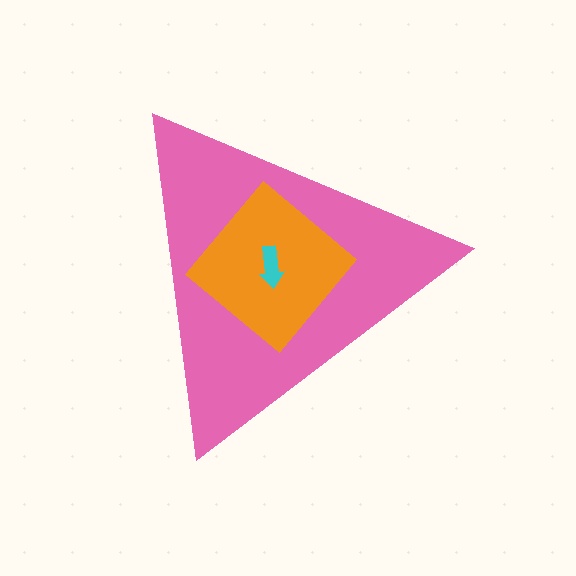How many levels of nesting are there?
3.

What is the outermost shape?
The pink triangle.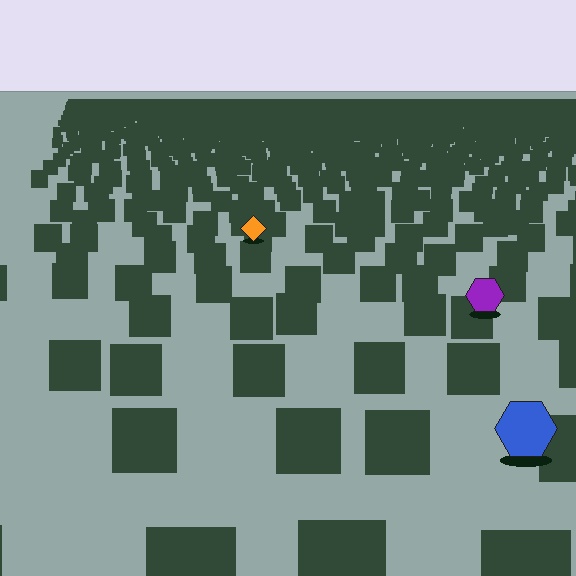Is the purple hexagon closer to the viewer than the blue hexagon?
No. The blue hexagon is closer — you can tell from the texture gradient: the ground texture is coarser near it.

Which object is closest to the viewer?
The blue hexagon is closest. The texture marks near it are larger and more spread out.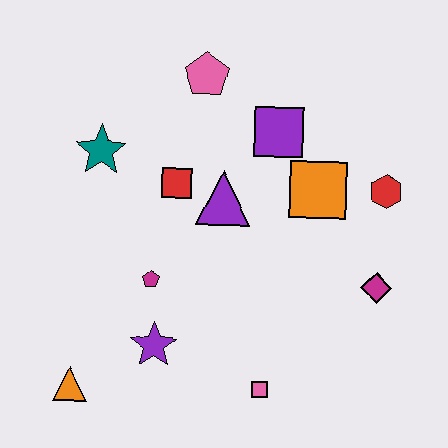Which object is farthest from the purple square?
The orange triangle is farthest from the purple square.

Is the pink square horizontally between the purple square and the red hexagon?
No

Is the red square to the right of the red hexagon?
No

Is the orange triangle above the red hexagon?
No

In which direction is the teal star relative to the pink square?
The teal star is above the pink square.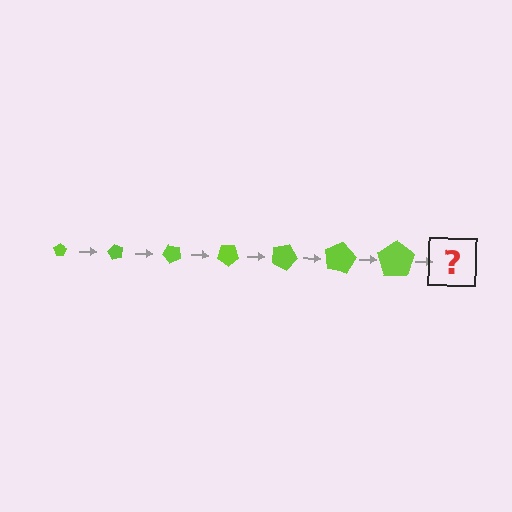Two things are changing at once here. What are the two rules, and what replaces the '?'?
The two rules are that the pentagon grows larger each step and it rotates 60 degrees each step. The '?' should be a pentagon, larger than the previous one and rotated 420 degrees from the start.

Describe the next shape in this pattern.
It should be a pentagon, larger than the previous one and rotated 420 degrees from the start.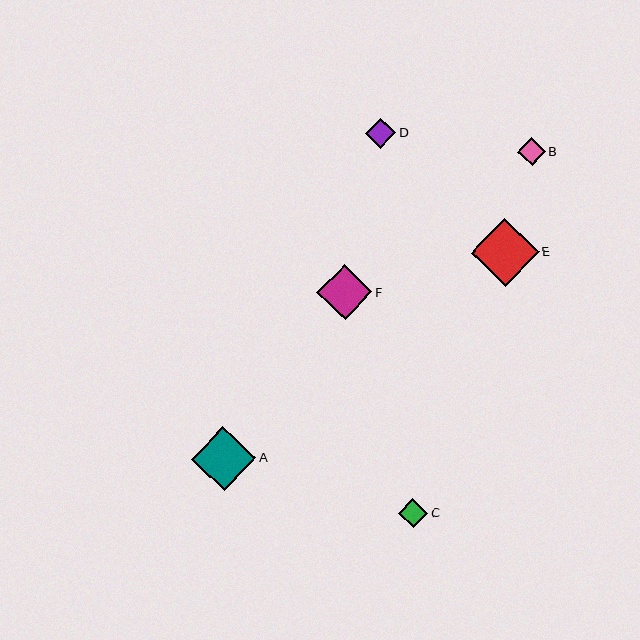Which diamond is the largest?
Diamond E is the largest with a size of approximately 68 pixels.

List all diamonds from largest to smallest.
From largest to smallest: E, A, F, D, C, B.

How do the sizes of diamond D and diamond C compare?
Diamond D and diamond C are approximately the same size.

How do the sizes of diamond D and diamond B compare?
Diamond D and diamond B are approximately the same size.